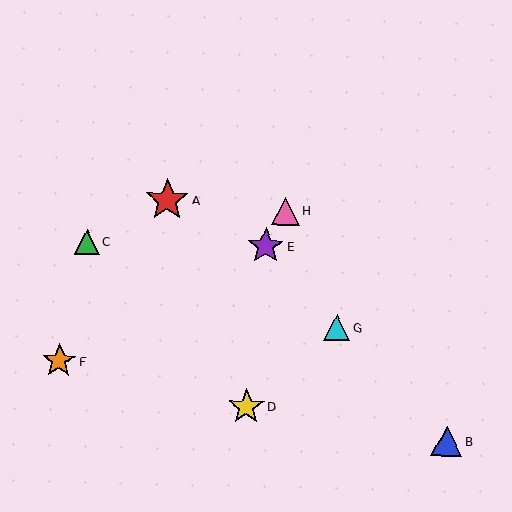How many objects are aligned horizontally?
2 objects (C, E) are aligned horizontally.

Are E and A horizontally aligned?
No, E is at y≈246 and A is at y≈200.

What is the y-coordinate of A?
Object A is at y≈200.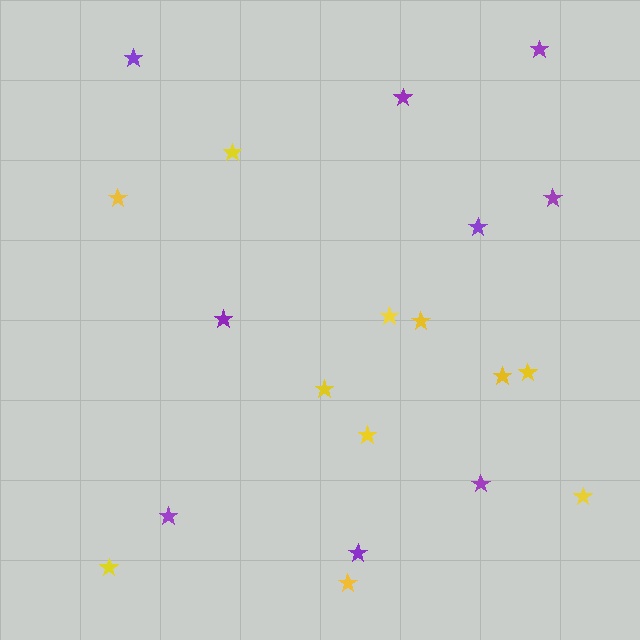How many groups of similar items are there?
There are 2 groups: one group of purple stars (9) and one group of yellow stars (11).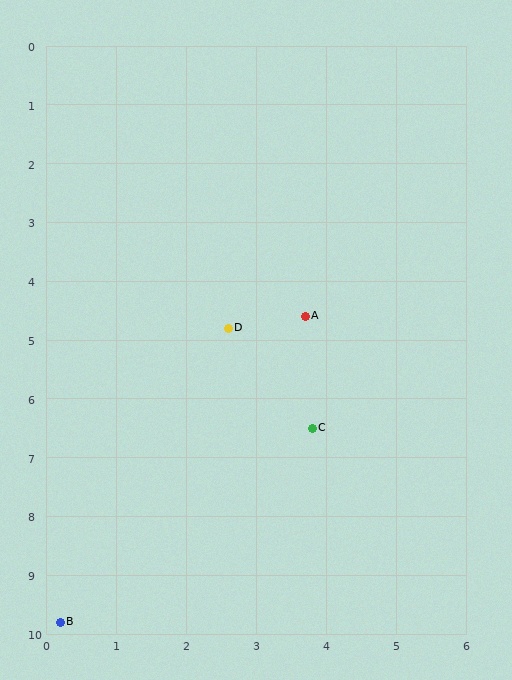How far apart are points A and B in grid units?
Points A and B are about 6.3 grid units apart.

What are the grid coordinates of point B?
Point B is at approximately (0.2, 9.8).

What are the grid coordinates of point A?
Point A is at approximately (3.7, 4.6).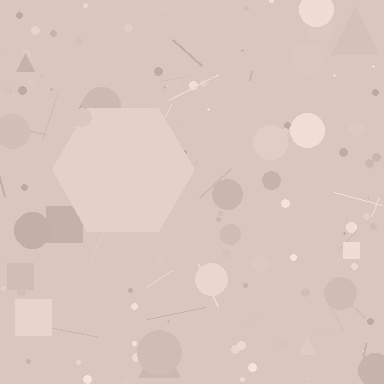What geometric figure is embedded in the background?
A hexagon is embedded in the background.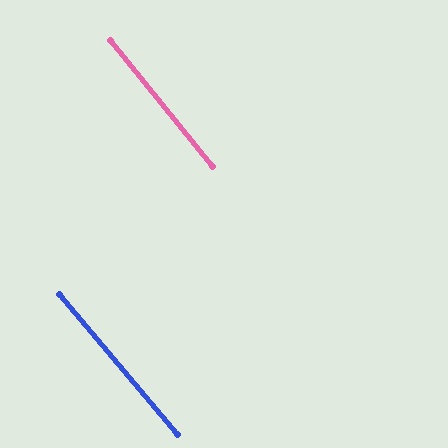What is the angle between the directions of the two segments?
Approximately 1 degree.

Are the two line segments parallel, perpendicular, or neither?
Parallel — their directions differ by only 1.1°.